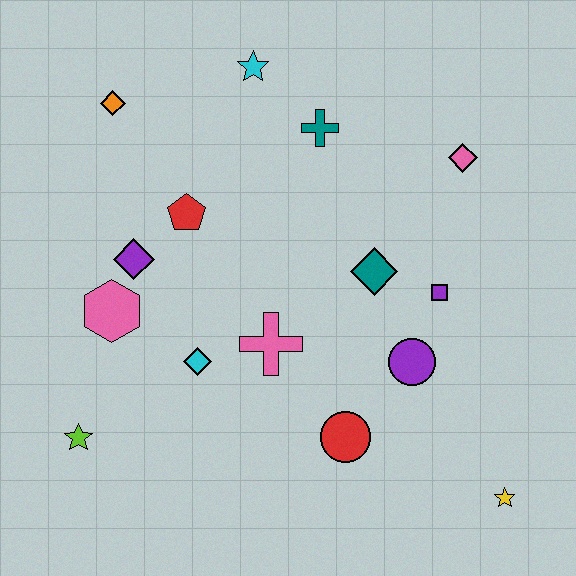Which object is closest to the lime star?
The pink hexagon is closest to the lime star.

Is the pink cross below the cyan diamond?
No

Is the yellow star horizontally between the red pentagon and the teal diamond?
No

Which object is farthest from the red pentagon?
The yellow star is farthest from the red pentagon.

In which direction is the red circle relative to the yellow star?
The red circle is to the left of the yellow star.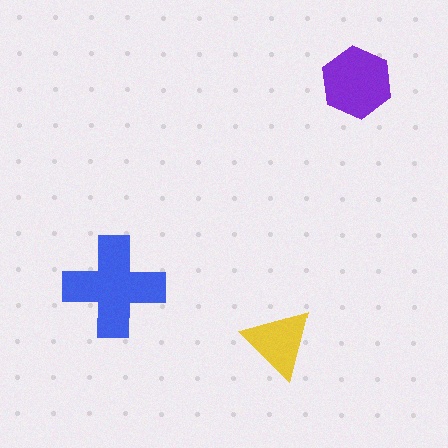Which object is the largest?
The blue cross.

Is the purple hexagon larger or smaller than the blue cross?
Smaller.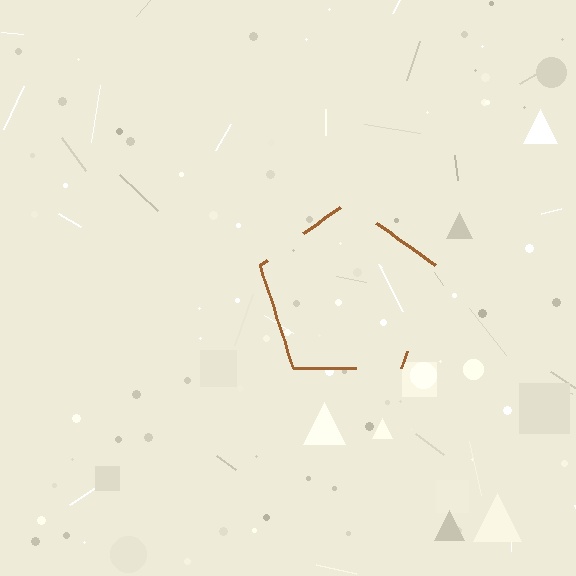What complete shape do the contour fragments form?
The contour fragments form a pentagon.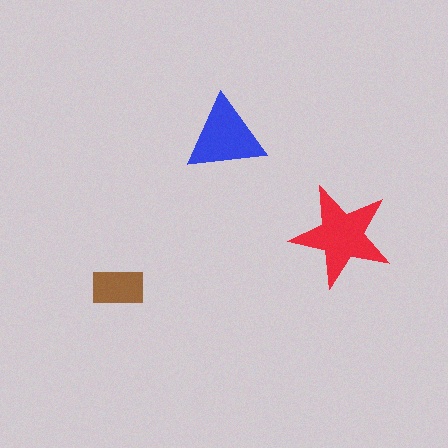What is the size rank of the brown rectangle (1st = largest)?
3rd.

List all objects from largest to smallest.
The red star, the blue triangle, the brown rectangle.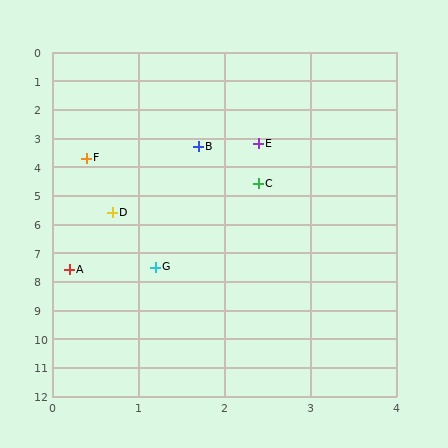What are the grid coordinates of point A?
Point A is at approximately (0.2, 7.6).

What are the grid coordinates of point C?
Point C is at approximately (2.4, 4.6).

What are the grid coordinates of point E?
Point E is at approximately (2.4, 3.2).